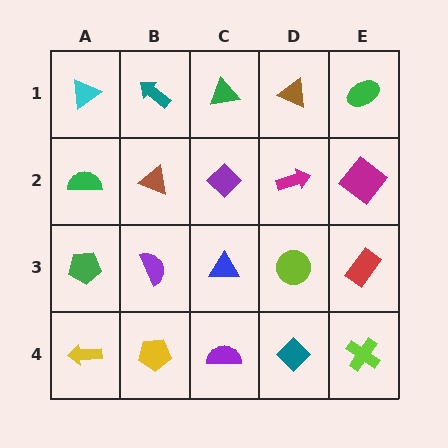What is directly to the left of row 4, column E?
A teal diamond.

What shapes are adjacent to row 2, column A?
A cyan triangle (row 1, column A), a green pentagon (row 3, column A), a brown triangle (row 2, column B).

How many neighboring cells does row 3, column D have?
4.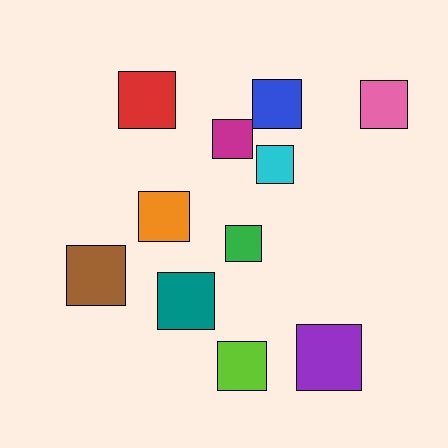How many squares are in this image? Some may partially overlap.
There are 11 squares.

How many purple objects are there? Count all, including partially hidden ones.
There is 1 purple object.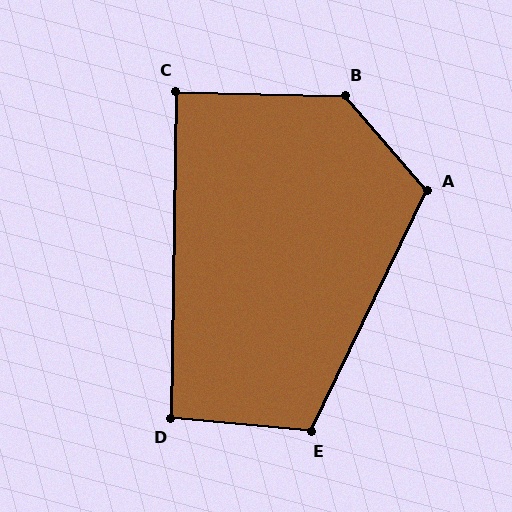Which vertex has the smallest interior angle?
C, at approximately 89 degrees.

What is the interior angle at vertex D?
Approximately 94 degrees (approximately right).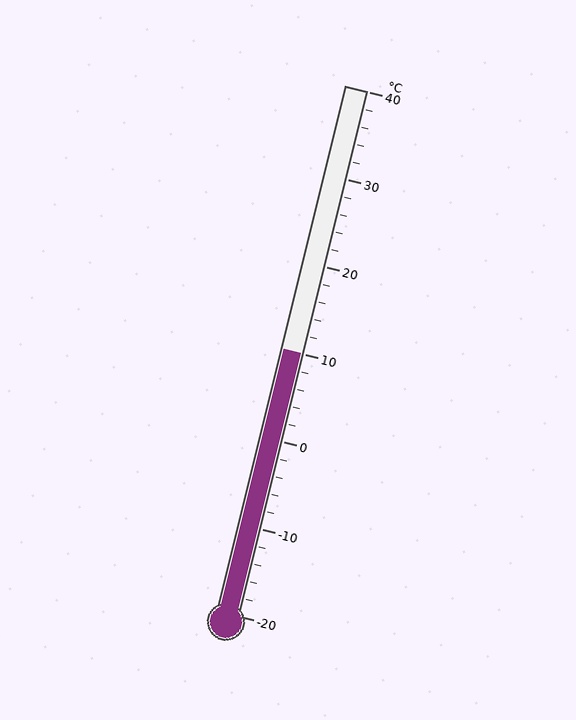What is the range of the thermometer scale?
The thermometer scale ranges from -20°C to 40°C.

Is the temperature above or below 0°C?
The temperature is above 0°C.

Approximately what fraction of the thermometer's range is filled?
The thermometer is filled to approximately 50% of its range.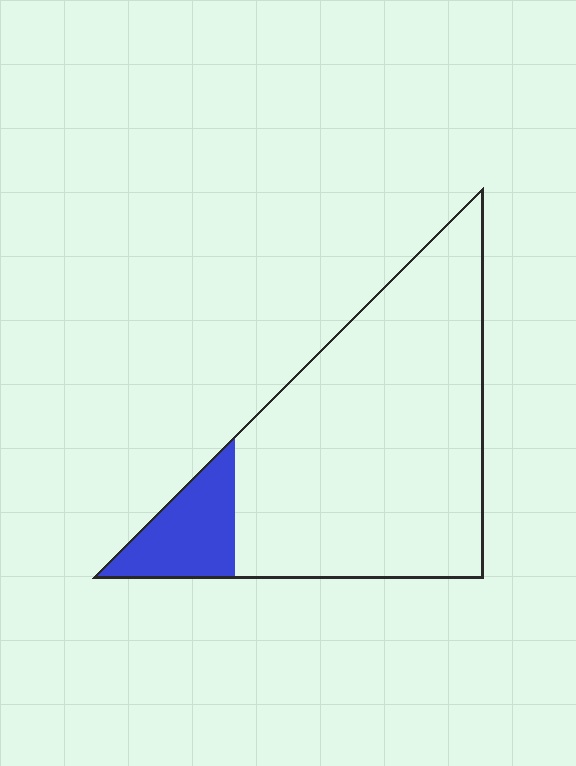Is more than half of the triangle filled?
No.